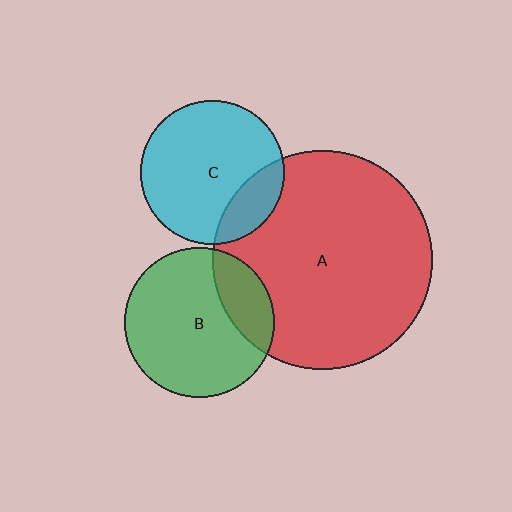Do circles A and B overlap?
Yes.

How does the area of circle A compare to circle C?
Approximately 2.3 times.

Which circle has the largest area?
Circle A (red).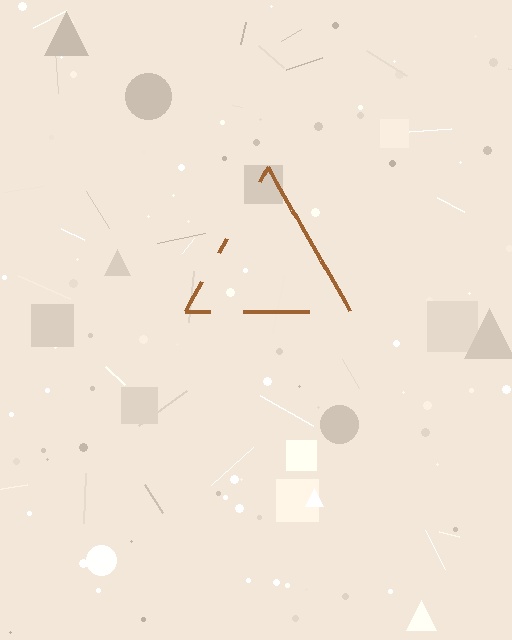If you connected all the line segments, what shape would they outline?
They would outline a triangle.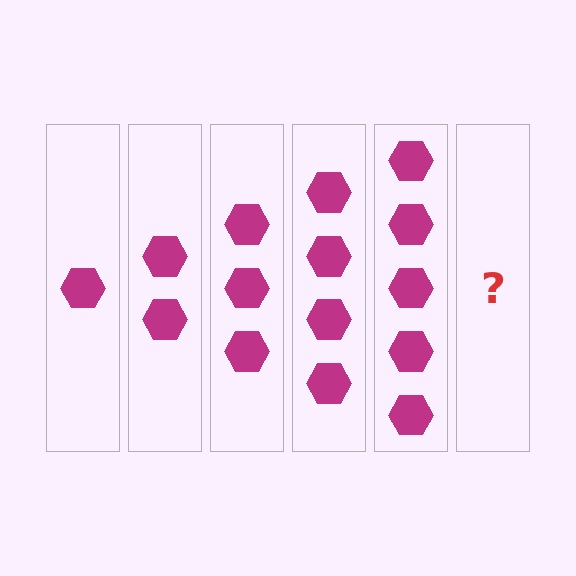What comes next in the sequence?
The next element should be 6 hexagons.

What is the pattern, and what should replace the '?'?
The pattern is that each step adds one more hexagon. The '?' should be 6 hexagons.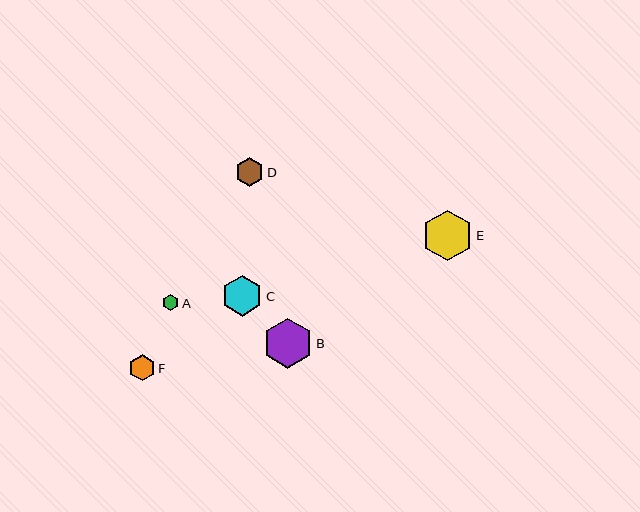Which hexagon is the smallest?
Hexagon A is the smallest with a size of approximately 17 pixels.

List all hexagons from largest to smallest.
From largest to smallest: E, B, C, D, F, A.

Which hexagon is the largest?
Hexagon E is the largest with a size of approximately 51 pixels.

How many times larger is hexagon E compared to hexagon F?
Hexagon E is approximately 1.9 times the size of hexagon F.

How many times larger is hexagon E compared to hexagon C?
Hexagon E is approximately 1.2 times the size of hexagon C.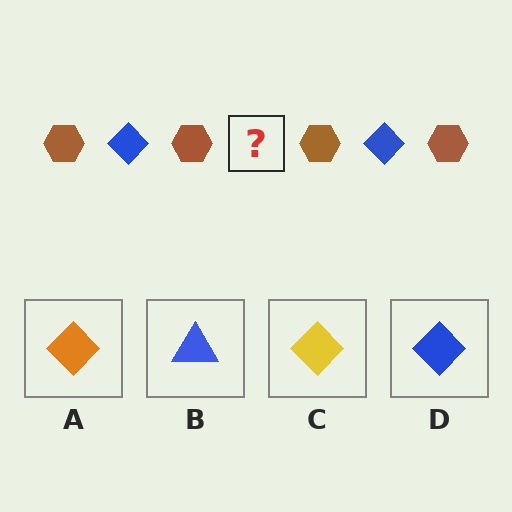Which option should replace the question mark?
Option D.